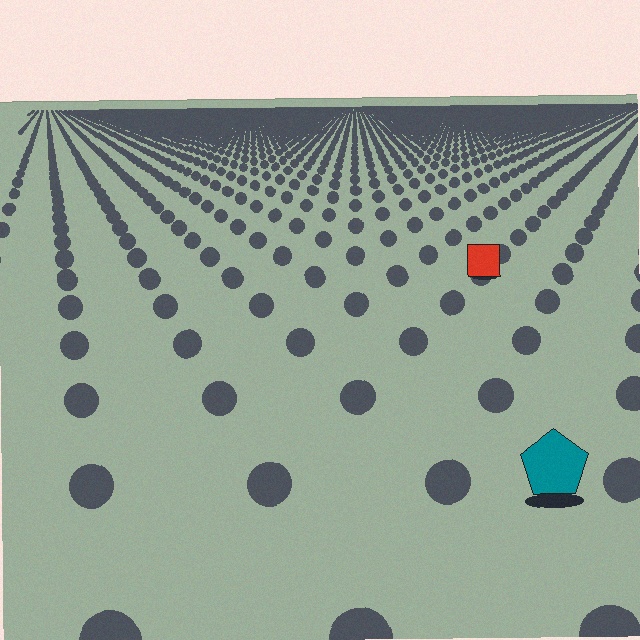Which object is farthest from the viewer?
The red square is farthest from the viewer. It appears smaller and the ground texture around it is denser.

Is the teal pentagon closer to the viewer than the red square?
Yes. The teal pentagon is closer — you can tell from the texture gradient: the ground texture is coarser near it.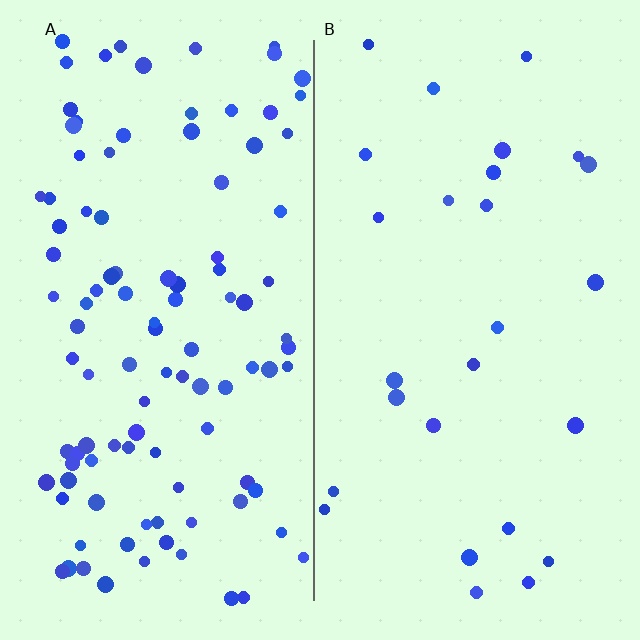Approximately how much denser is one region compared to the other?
Approximately 4.0× — region A over region B.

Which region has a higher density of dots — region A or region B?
A (the left).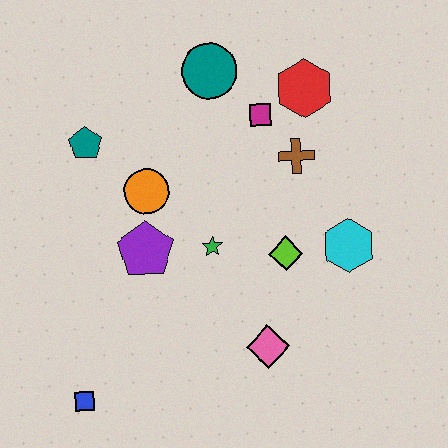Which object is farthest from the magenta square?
The blue square is farthest from the magenta square.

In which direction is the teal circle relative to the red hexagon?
The teal circle is to the left of the red hexagon.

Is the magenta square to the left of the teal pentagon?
No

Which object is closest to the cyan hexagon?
The lime diamond is closest to the cyan hexagon.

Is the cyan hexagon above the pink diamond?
Yes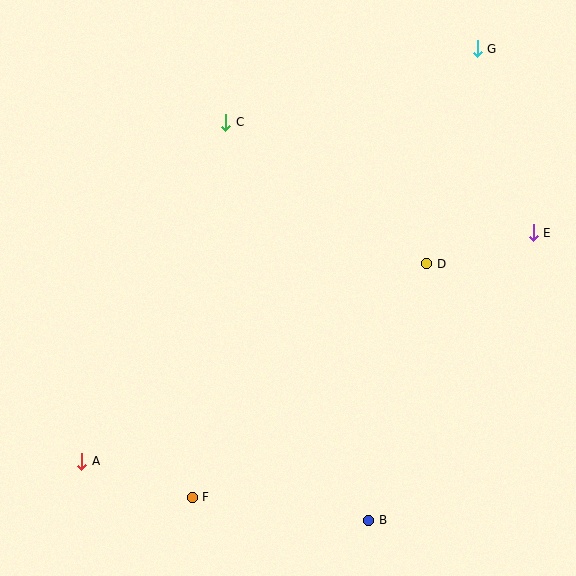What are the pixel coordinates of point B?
Point B is at (369, 520).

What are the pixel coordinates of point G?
Point G is at (477, 49).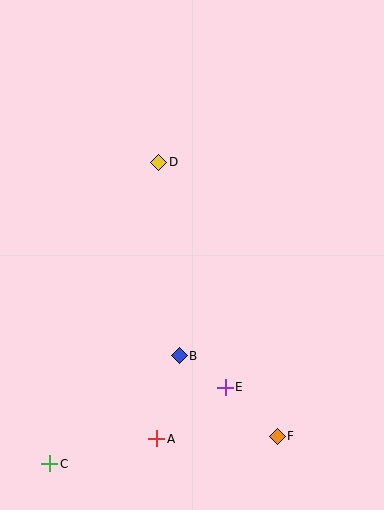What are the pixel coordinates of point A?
Point A is at (157, 439).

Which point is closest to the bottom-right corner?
Point F is closest to the bottom-right corner.